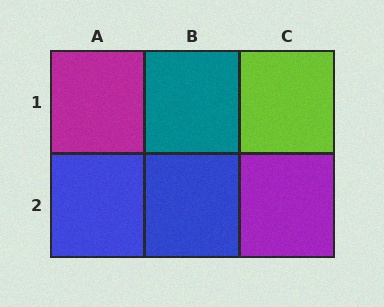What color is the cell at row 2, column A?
Blue.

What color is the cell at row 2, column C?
Purple.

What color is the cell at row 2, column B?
Blue.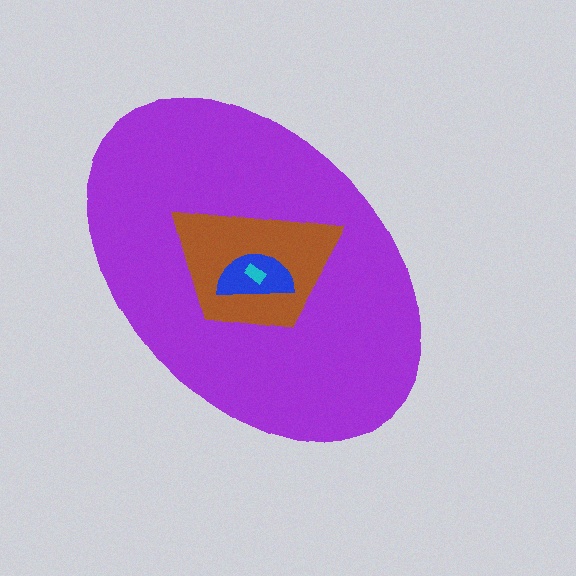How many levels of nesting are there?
4.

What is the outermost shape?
The purple ellipse.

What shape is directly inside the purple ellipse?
The brown trapezoid.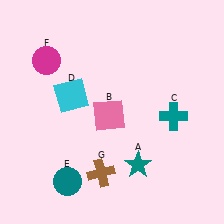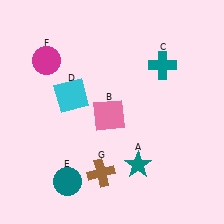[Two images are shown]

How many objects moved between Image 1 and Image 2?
1 object moved between the two images.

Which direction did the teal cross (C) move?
The teal cross (C) moved up.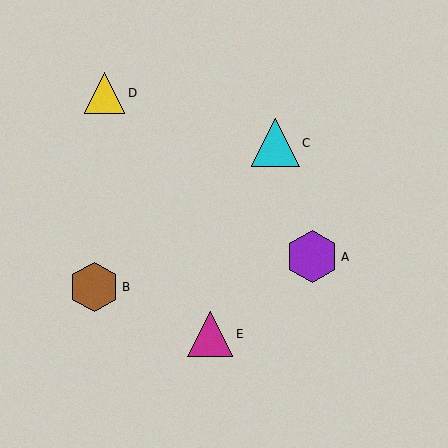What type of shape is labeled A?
Shape A is a purple hexagon.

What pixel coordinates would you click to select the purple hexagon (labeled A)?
Click at (312, 257) to select the purple hexagon A.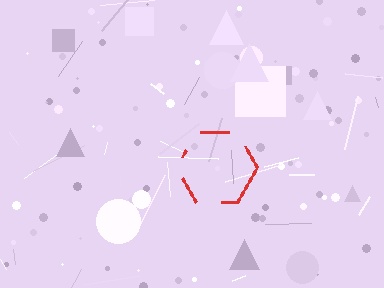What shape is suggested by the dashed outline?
The dashed outline suggests a hexagon.